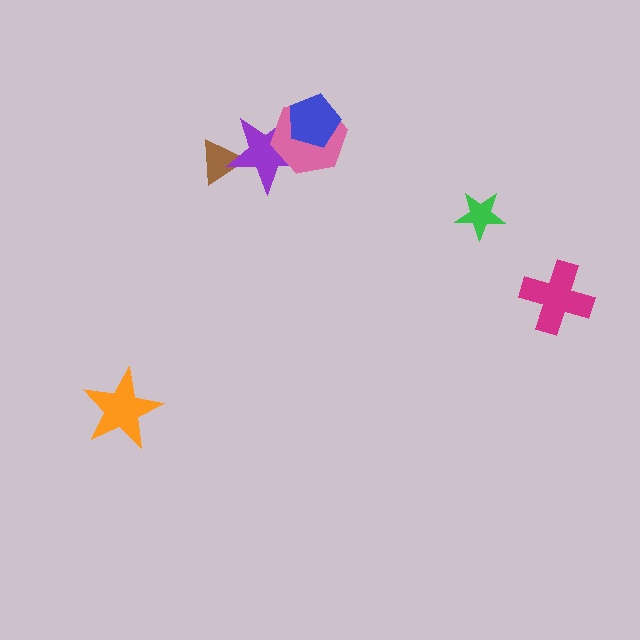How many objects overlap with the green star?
0 objects overlap with the green star.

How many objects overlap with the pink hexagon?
2 objects overlap with the pink hexagon.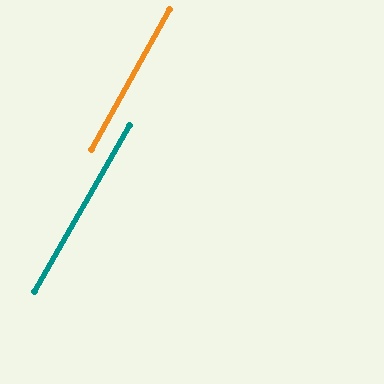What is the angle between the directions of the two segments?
Approximately 1 degree.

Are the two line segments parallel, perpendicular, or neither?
Parallel — their directions differ by only 0.6°.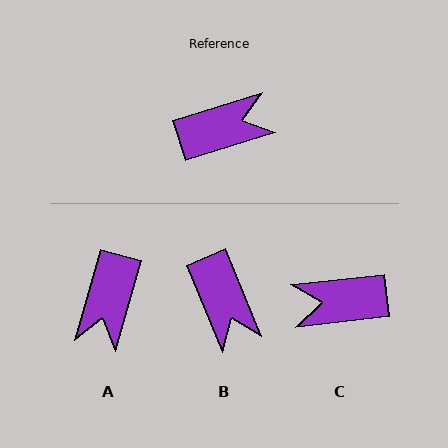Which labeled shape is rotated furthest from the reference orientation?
C, about 169 degrees away.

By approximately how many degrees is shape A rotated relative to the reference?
Approximately 123 degrees clockwise.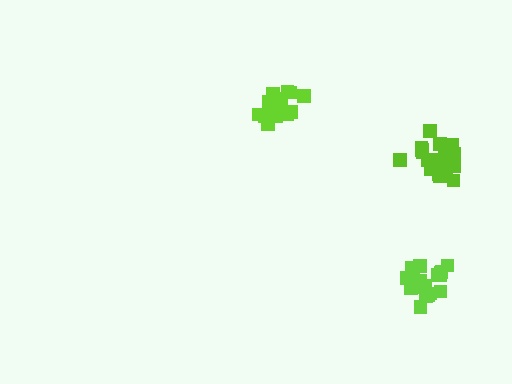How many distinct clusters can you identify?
There are 3 distinct clusters.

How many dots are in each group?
Group 1: 17 dots, Group 2: 21 dots, Group 3: 19 dots (57 total).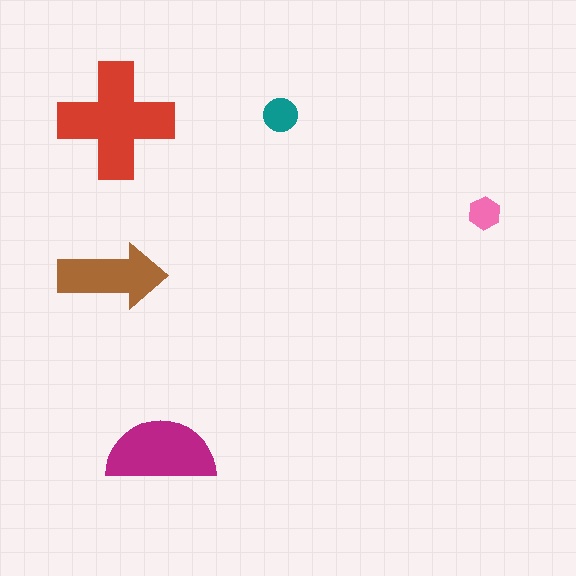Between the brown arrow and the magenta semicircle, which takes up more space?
The magenta semicircle.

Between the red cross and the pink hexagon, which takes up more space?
The red cross.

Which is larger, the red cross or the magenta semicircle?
The red cross.